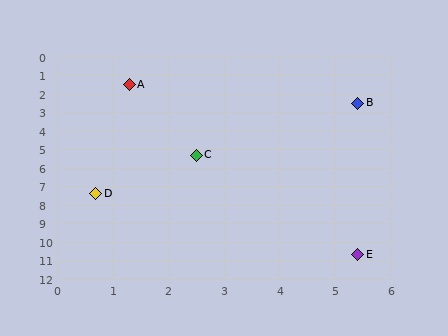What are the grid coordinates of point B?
Point B is at approximately (5.4, 2.5).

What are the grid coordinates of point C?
Point C is at approximately (2.5, 5.3).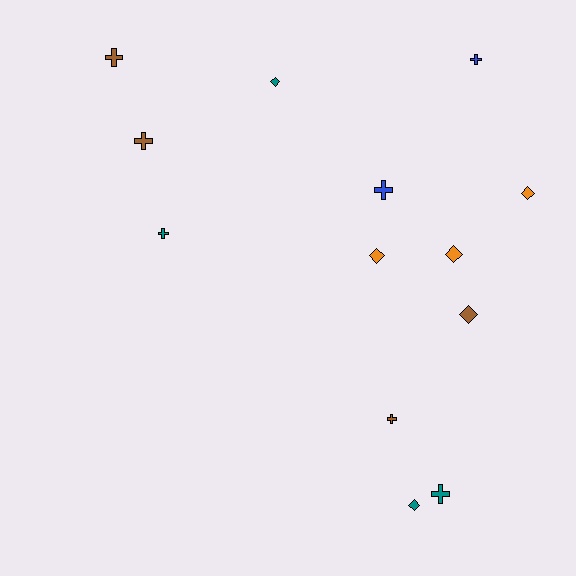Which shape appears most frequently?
Cross, with 7 objects.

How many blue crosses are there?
There are 2 blue crosses.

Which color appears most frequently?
Brown, with 4 objects.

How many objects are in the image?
There are 13 objects.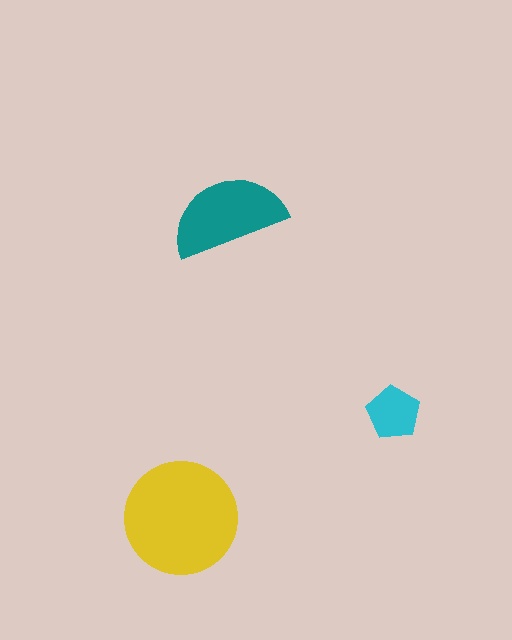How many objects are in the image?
There are 3 objects in the image.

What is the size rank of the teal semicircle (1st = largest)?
2nd.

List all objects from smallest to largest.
The cyan pentagon, the teal semicircle, the yellow circle.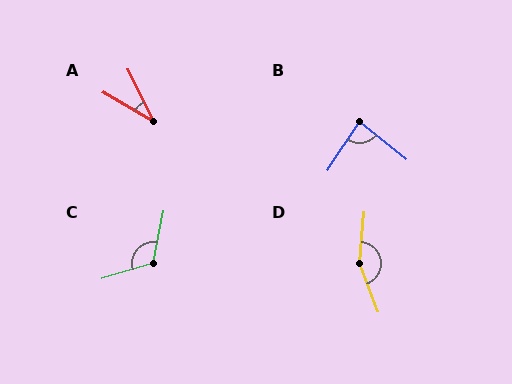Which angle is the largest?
D, at approximately 154 degrees.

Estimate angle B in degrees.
Approximately 84 degrees.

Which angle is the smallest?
A, at approximately 33 degrees.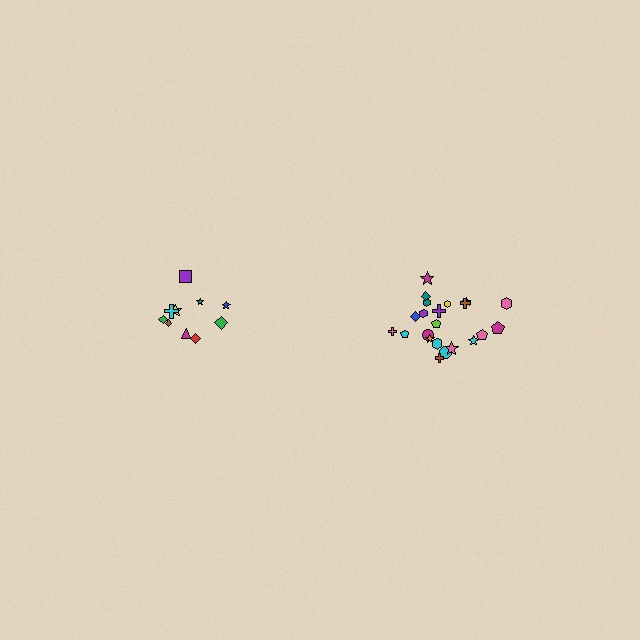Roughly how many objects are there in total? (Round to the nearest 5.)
Roughly 30 objects in total.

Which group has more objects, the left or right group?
The right group.